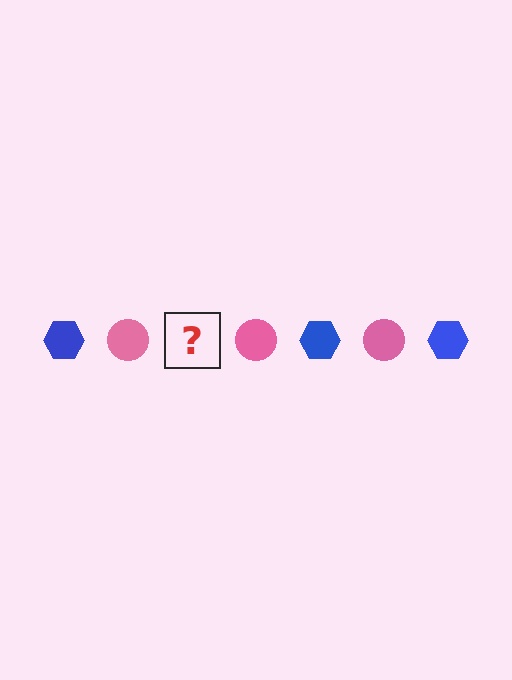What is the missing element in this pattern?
The missing element is a blue hexagon.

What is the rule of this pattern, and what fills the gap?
The rule is that the pattern alternates between blue hexagon and pink circle. The gap should be filled with a blue hexagon.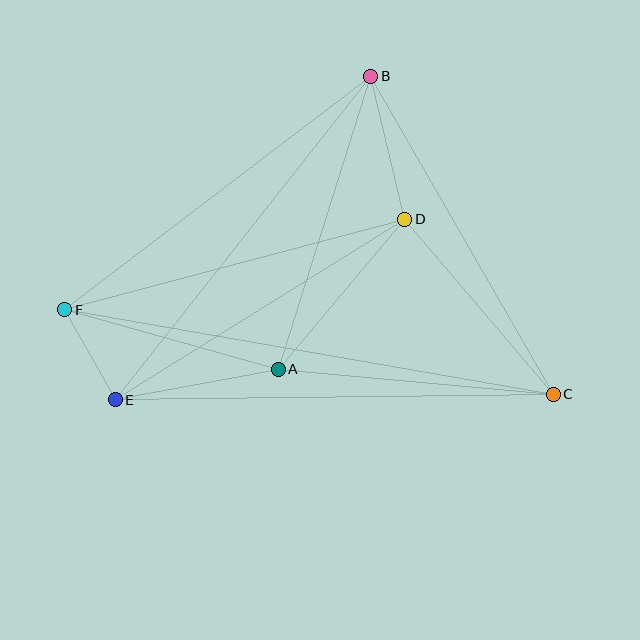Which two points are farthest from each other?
Points C and F are farthest from each other.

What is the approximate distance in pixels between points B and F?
The distance between B and F is approximately 385 pixels.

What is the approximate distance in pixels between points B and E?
The distance between B and E is approximately 412 pixels.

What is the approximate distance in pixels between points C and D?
The distance between C and D is approximately 229 pixels.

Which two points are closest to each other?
Points E and F are closest to each other.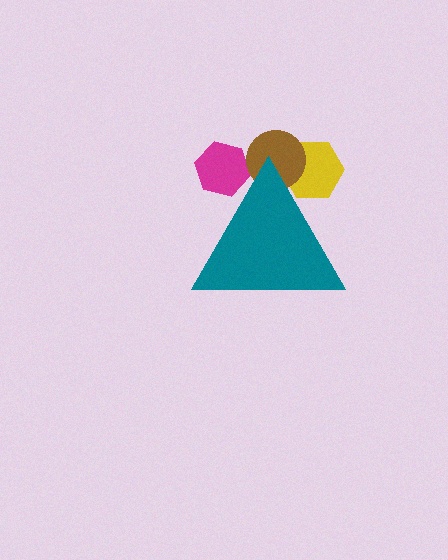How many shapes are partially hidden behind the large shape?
3 shapes are partially hidden.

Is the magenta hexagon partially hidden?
Yes, the magenta hexagon is partially hidden behind the teal triangle.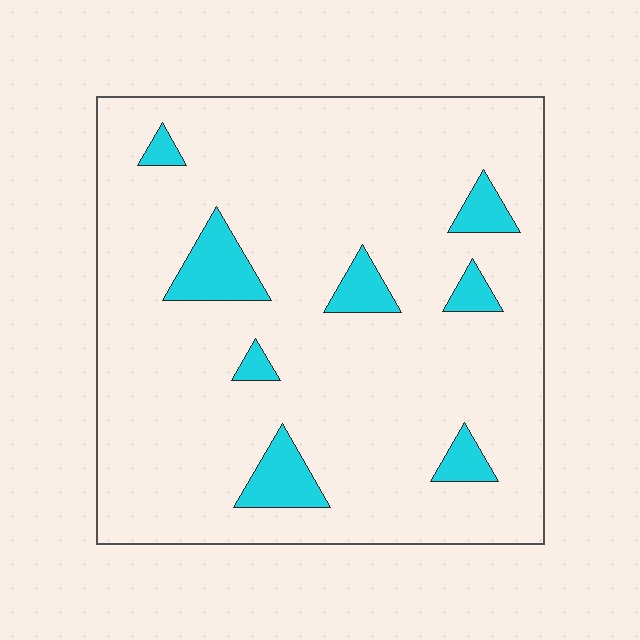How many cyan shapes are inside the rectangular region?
8.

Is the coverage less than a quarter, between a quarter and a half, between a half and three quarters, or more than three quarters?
Less than a quarter.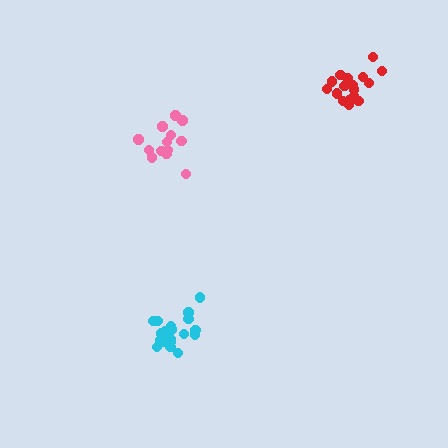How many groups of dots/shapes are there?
There are 3 groups.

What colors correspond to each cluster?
The clusters are colored: pink, cyan, red.